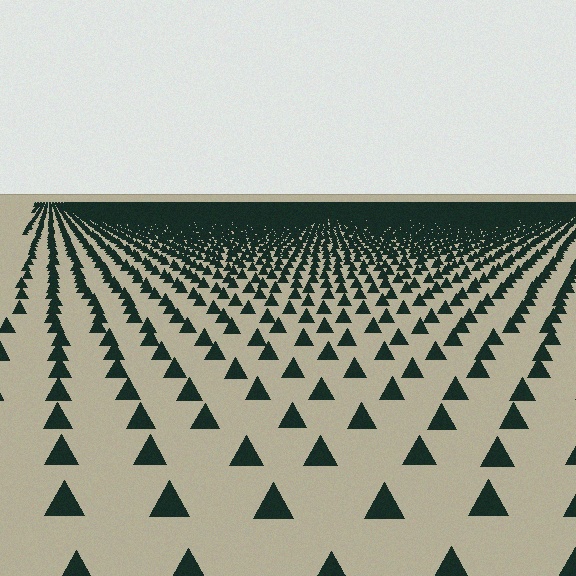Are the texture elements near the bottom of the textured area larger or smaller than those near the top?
Larger. Near the bottom, elements are closer to the viewer and appear at a bigger on-screen size.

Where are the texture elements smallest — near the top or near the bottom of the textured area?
Near the top.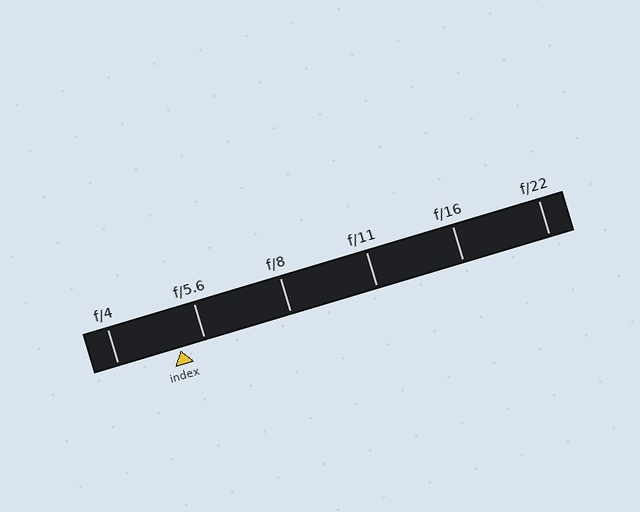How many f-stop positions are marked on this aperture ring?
There are 6 f-stop positions marked.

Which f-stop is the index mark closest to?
The index mark is closest to f/5.6.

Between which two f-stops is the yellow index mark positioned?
The index mark is between f/4 and f/5.6.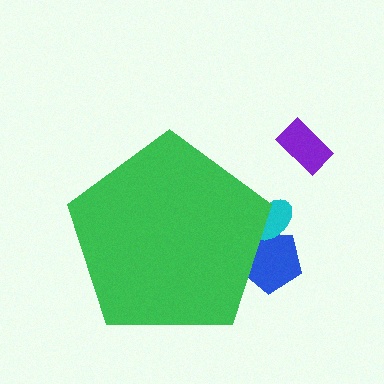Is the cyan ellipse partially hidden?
Yes, the cyan ellipse is partially hidden behind the green pentagon.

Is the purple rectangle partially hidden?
No, the purple rectangle is fully visible.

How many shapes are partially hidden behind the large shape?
2 shapes are partially hidden.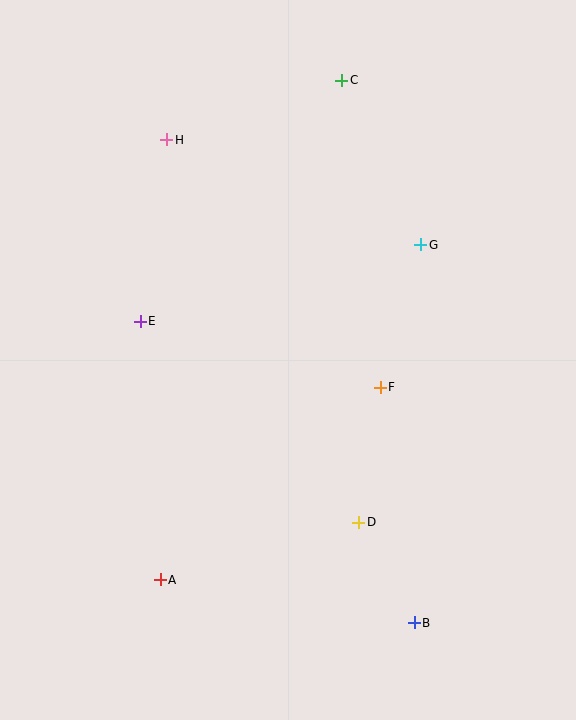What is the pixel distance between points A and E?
The distance between A and E is 259 pixels.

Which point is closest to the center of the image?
Point F at (380, 387) is closest to the center.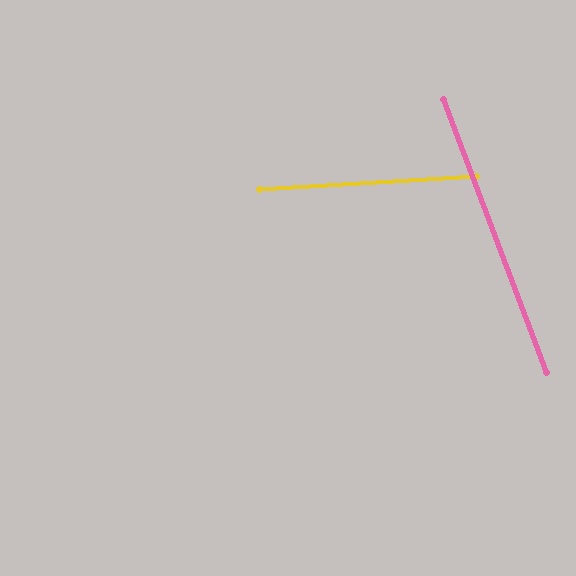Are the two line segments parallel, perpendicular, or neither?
Neither parallel nor perpendicular — they differ by about 73°.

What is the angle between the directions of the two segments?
Approximately 73 degrees.